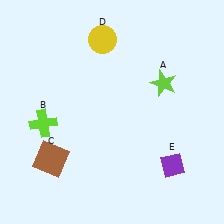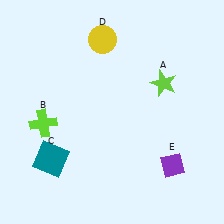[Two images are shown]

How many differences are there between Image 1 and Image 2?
There is 1 difference between the two images.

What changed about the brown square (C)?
In Image 1, C is brown. In Image 2, it changed to teal.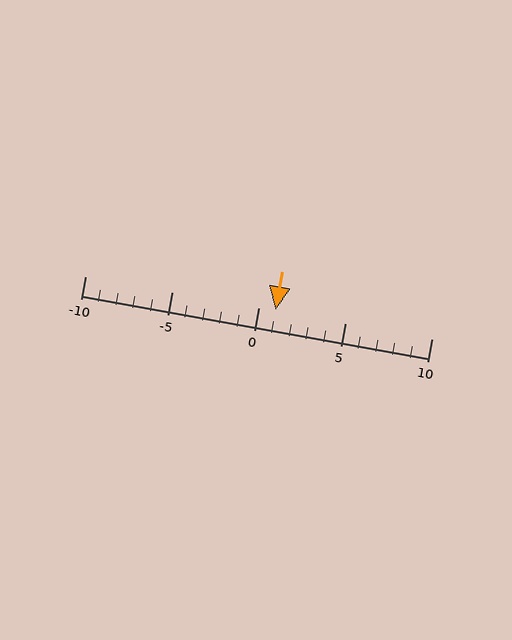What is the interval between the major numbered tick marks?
The major tick marks are spaced 5 units apart.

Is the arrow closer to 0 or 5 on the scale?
The arrow is closer to 0.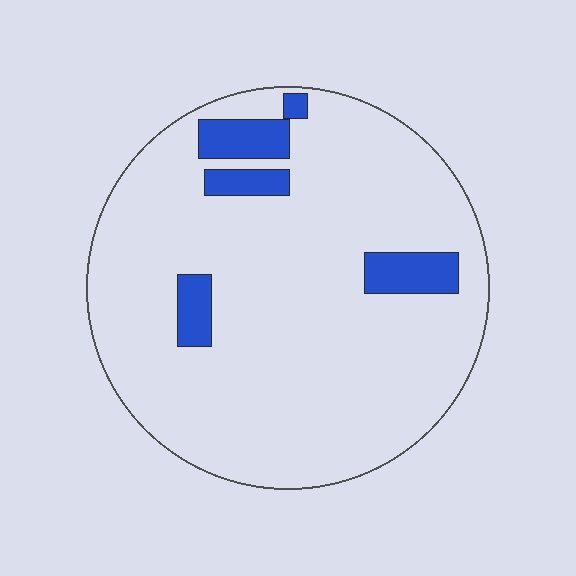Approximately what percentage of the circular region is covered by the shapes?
Approximately 10%.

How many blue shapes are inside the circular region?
5.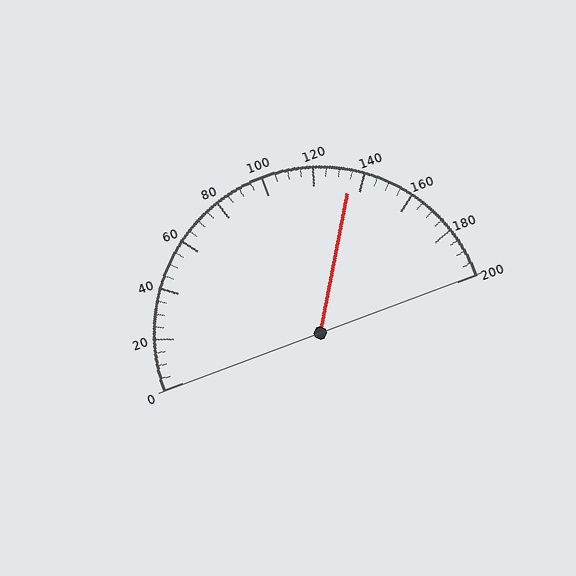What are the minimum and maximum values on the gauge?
The gauge ranges from 0 to 200.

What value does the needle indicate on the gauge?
The needle indicates approximately 135.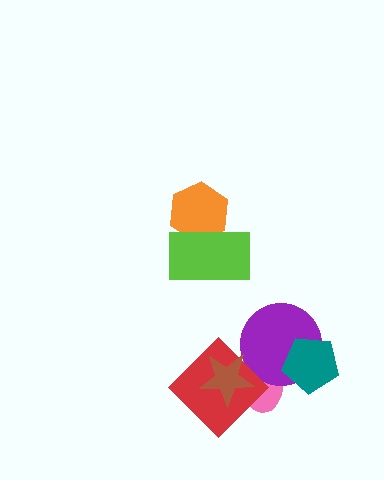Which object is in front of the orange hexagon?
The lime rectangle is in front of the orange hexagon.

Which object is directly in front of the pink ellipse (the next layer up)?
The purple circle is directly in front of the pink ellipse.